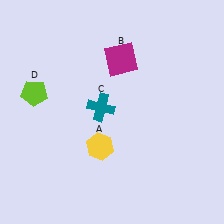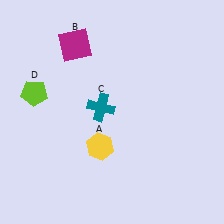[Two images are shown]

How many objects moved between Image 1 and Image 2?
1 object moved between the two images.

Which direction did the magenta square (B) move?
The magenta square (B) moved left.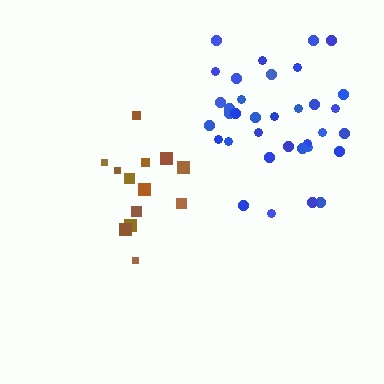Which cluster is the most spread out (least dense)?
Brown.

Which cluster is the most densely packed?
Blue.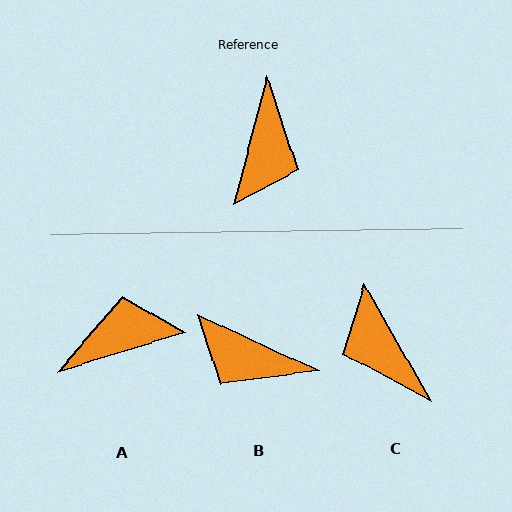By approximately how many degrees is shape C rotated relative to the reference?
Approximately 136 degrees clockwise.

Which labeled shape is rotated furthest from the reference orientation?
C, about 136 degrees away.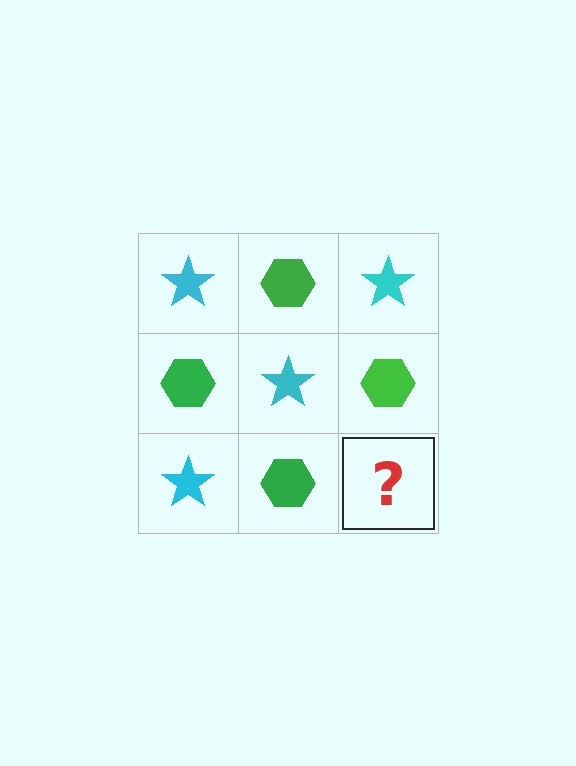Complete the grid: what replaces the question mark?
The question mark should be replaced with a cyan star.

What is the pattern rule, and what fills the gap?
The rule is that it alternates cyan star and green hexagon in a checkerboard pattern. The gap should be filled with a cyan star.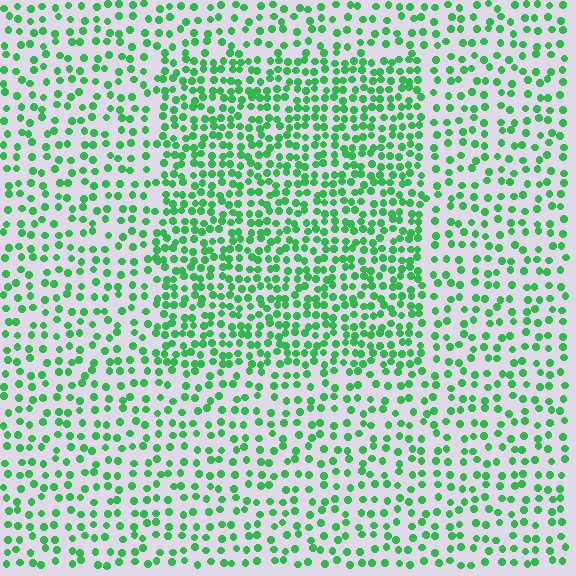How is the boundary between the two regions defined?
The boundary is defined by a change in element density (approximately 1.8x ratio). All elements are the same color, size, and shape.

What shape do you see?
I see a rectangle.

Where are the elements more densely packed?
The elements are more densely packed inside the rectangle boundary.